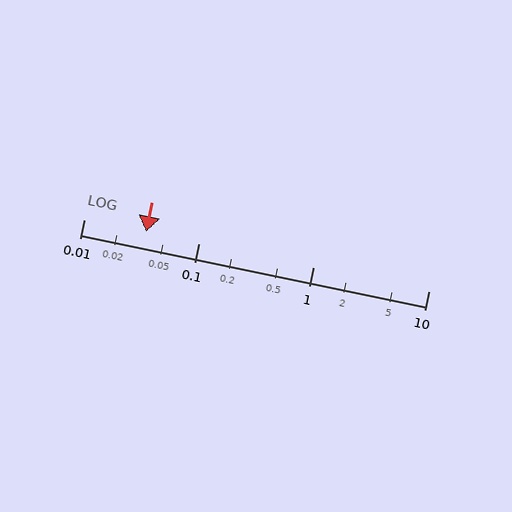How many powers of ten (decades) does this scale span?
The scale spans 3 decades, from 0.01 to 10.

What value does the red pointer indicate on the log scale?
The pointer indicates approximately 0.035.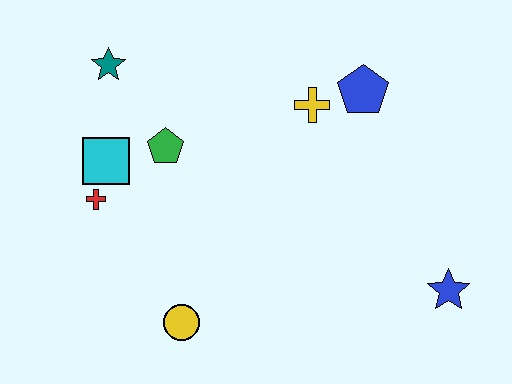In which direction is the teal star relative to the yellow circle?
The teal star is above the yellow circle.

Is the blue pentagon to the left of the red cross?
No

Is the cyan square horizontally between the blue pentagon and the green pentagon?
No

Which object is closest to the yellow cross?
The blue pentagon is closest to the yellow cross.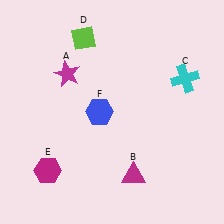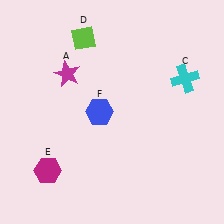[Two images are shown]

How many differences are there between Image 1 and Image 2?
There is 1 difference between the two images.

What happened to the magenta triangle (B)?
The magenta triangle (B) was removed in Image 2. It was in the bottom-right area of Image 1.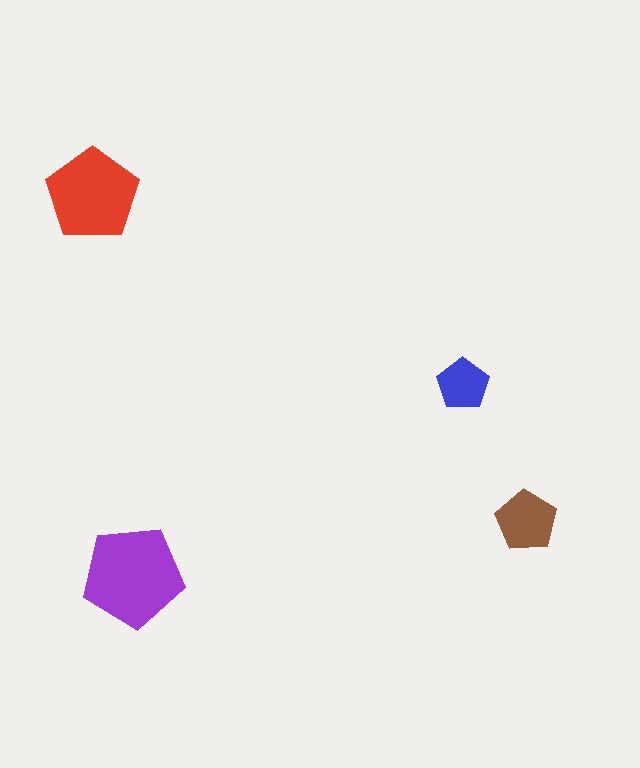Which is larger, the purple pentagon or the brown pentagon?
The purple one.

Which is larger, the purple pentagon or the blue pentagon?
The purple one.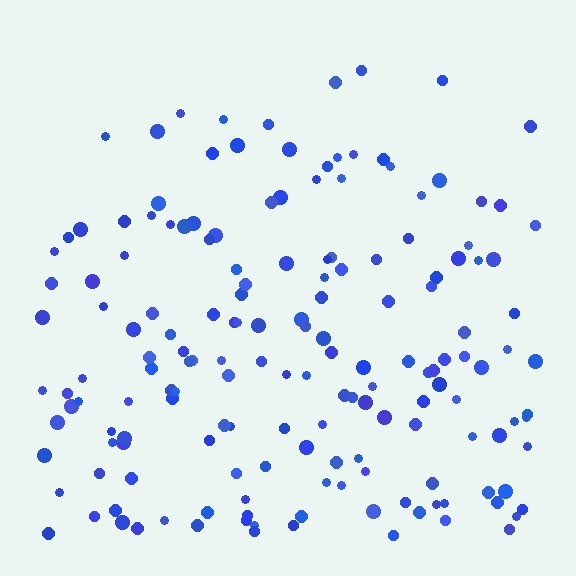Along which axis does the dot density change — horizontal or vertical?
Vertical.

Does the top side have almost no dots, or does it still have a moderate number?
Still a moderate number, just noticeably fewer than the bottom.